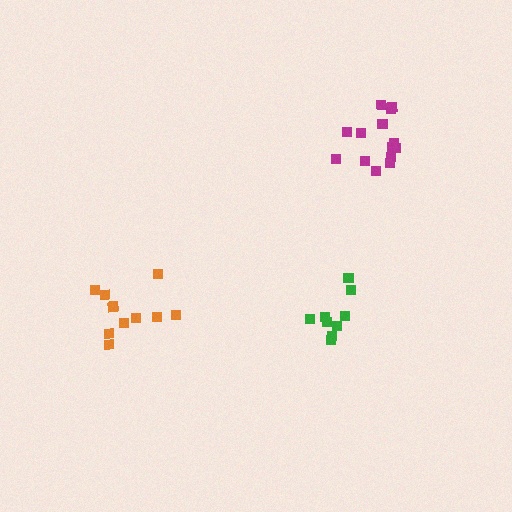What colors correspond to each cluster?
The clusters are colored: green, orange, magenta.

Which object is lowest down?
The green cluster is bottommost.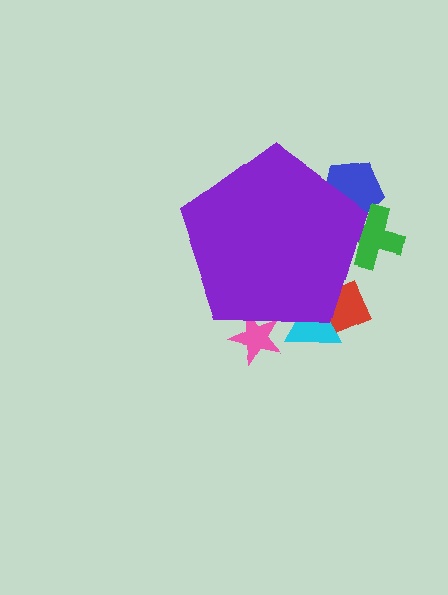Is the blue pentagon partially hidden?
Yes, the blue pentagon is partially hidden behind the purple pentagon.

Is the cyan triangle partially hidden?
Yes, the cyan triangle is partially hidden behind the purple pentagon.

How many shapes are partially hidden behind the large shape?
5 shapes are partially hidden.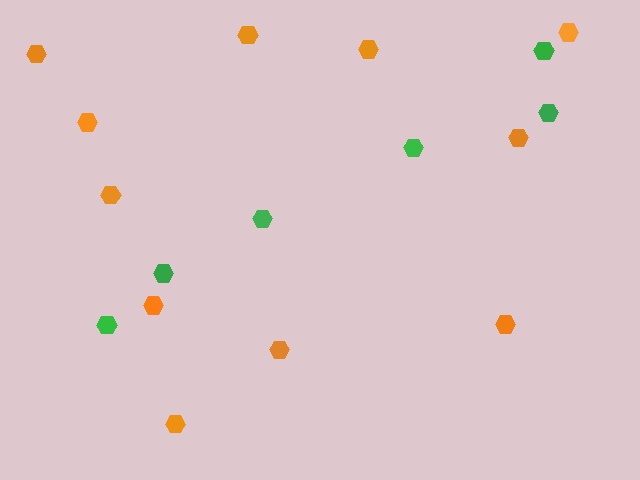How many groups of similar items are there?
There are 2 groups: one group of orange hexagons (11) and one group of green hexagons (6).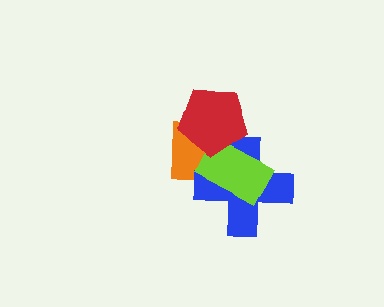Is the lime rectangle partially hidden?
Yes, it is partially covered by another shape.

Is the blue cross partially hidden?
Yes, it is partially covered by another shape.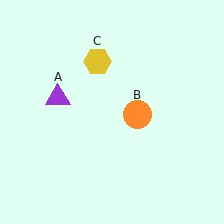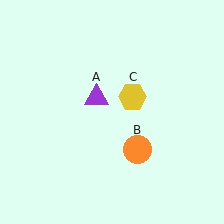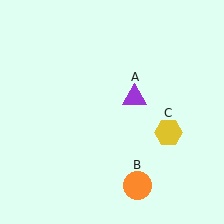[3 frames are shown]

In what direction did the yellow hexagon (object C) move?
The yellow hexagon (object C) moved down and to the right.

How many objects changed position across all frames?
3 objects changed position: purple triangle (object A), orange circle (object B), yellow hexagon (object C).